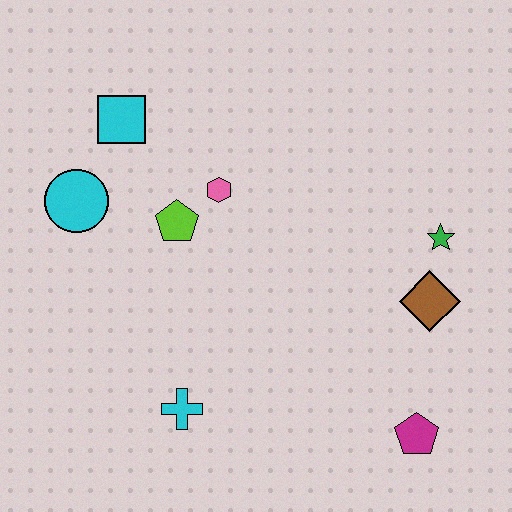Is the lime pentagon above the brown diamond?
Yes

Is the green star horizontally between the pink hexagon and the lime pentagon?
No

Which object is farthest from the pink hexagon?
The magenta pentagon is farthest from the pink hexagon.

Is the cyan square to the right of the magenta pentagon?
No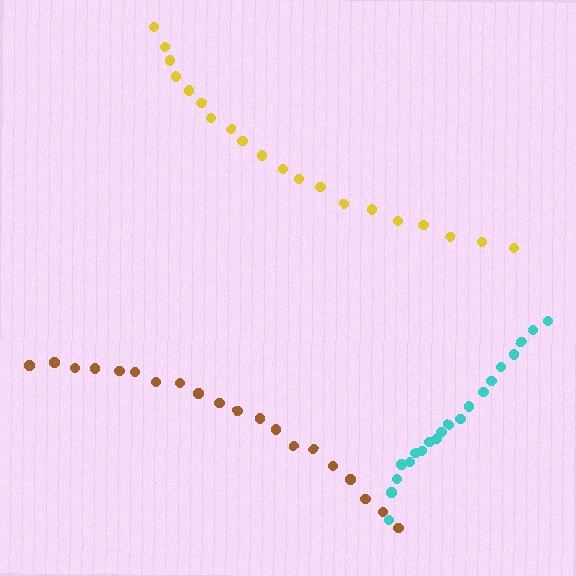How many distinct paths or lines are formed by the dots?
There are 3 distinct paths.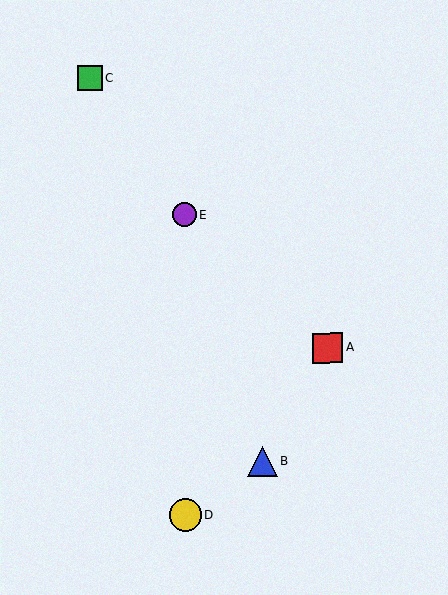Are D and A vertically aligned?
No, D is at x≈185 and A is at x≈328.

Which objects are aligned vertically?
Objects D, E are aligned vertically.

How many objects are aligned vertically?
2 objects (D, E) are aligned vertically.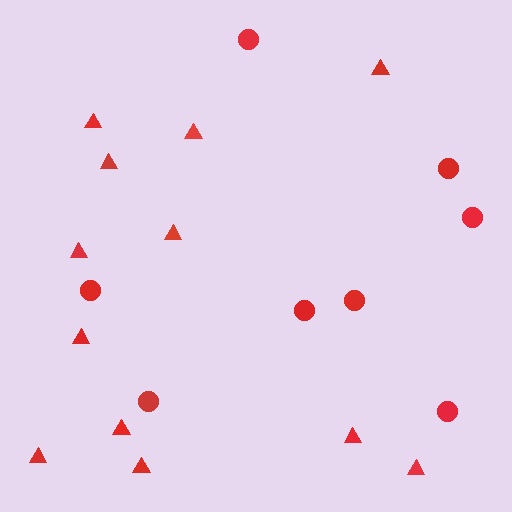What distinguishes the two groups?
There are 2 groups: one group of triangles (12) and one group of circles (8).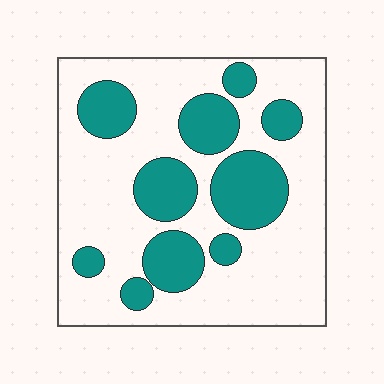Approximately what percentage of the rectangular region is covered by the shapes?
Approximately 30%.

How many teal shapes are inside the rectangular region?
10.